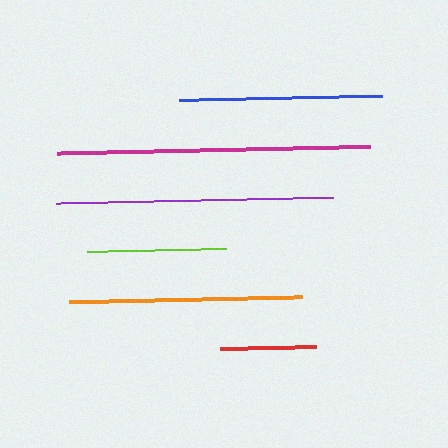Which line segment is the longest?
The magenta line is the longest at approximately 313 pixels.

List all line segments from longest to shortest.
From longest to shortest: magenta, purple, orange, blue, lime, red.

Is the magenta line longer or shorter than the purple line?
The magenta line is longer than the purple line.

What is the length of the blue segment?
The blue segment is approximately 204 pixels long.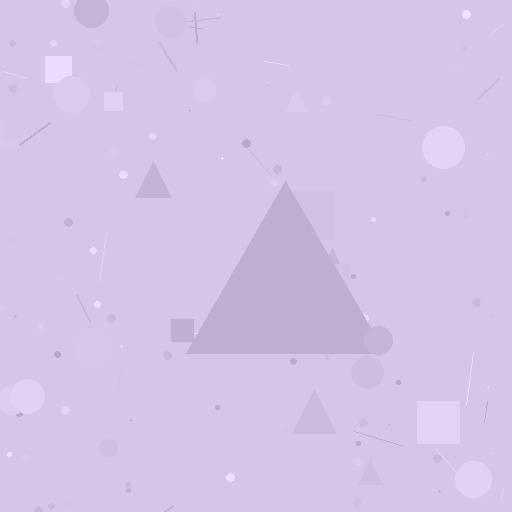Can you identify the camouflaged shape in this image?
The camouflaged shape is a triangle.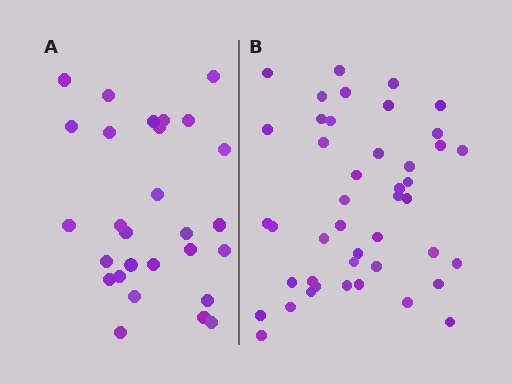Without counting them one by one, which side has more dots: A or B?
Region B (the right region) has more dots.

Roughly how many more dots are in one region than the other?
Region B has approximately 15 more dots than region A.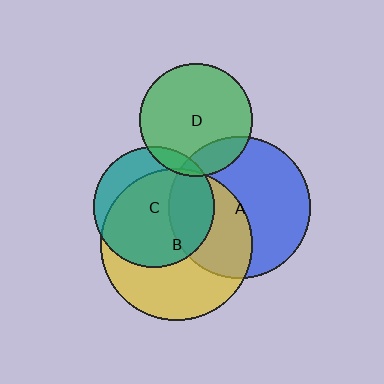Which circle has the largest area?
Circle B (yellow).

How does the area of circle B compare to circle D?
Approximately 1.8 times.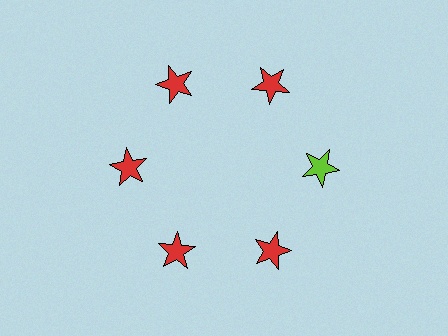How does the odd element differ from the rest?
It has a different color: lime instead of red.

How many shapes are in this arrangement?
There are 6 shapes arranged in a ring pattern.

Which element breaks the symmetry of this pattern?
The lime star at roughly the 3 o'clock position breaks the symmetry. All other shapes are red stars.